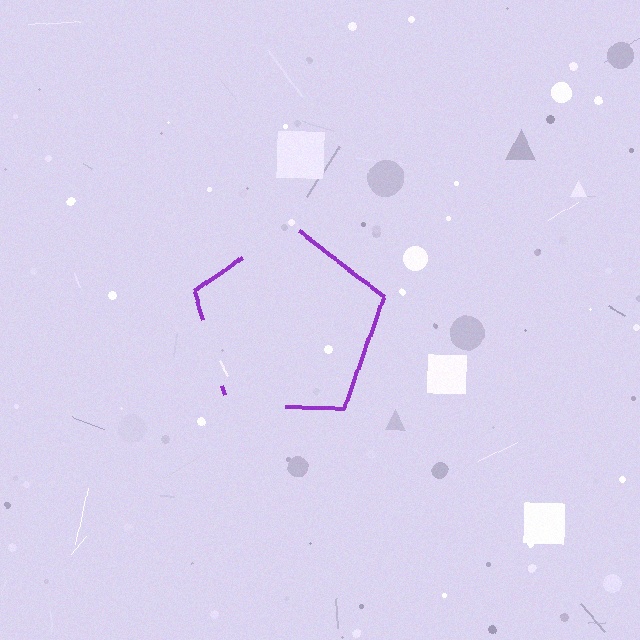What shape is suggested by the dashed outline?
The dashed outline suggests a pentagon.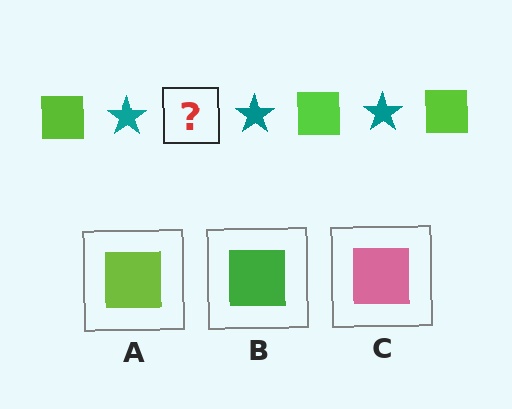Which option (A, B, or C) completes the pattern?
A.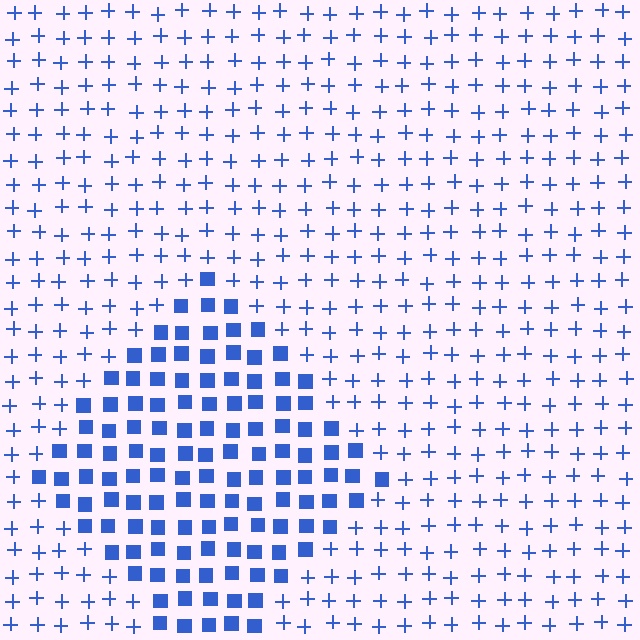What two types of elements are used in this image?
The image uses squares inside the diamond region and plus signs outside it.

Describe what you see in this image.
The image is filled with small blue elements arranged in a uniform grid. A diamond-shaped region contains squares, while the surrounding area contains plus signs. The boundary is defined purely by the change in element shape.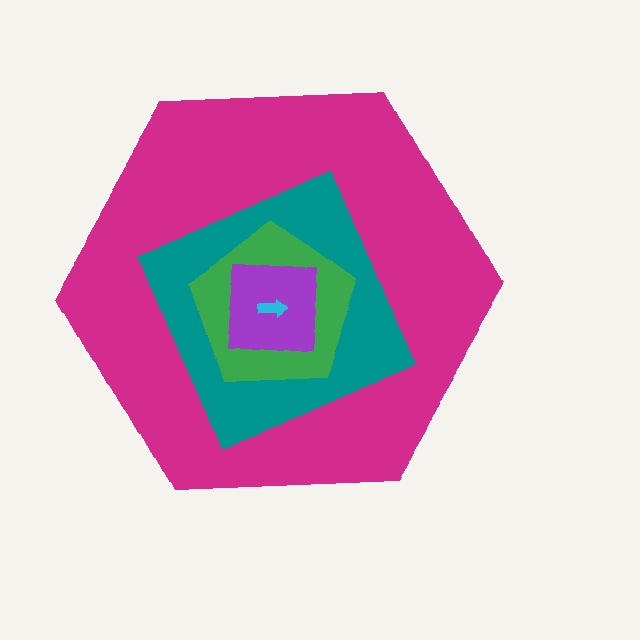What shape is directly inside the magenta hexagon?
The teal square.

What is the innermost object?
The cyan arrow.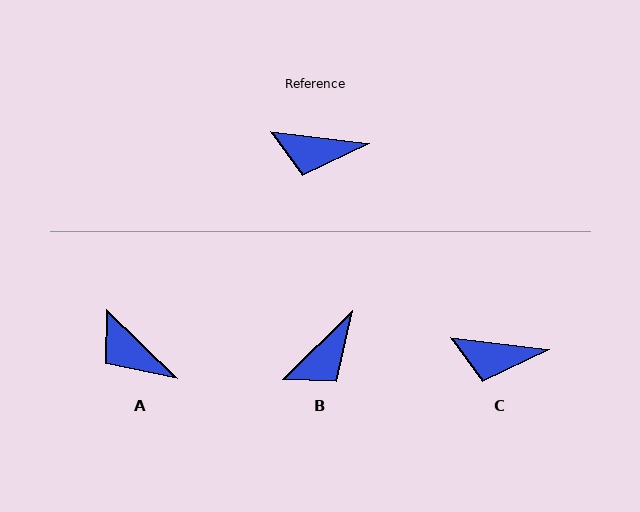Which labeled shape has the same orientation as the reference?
C.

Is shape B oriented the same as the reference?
No, it is off by about 52 degrees.